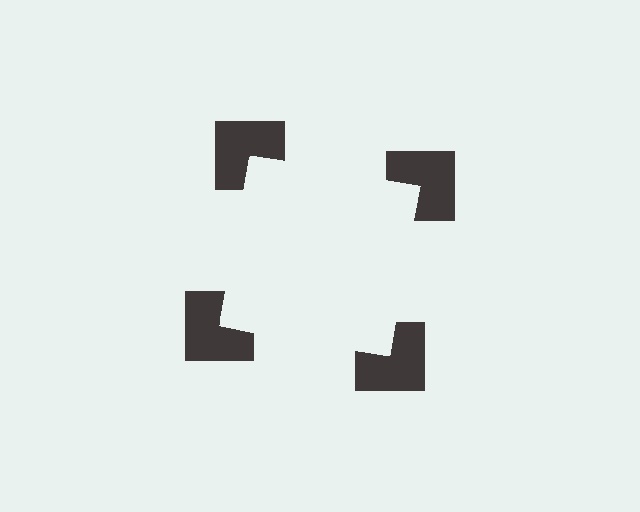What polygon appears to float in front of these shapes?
An illusory square — its edges are inferred from the aligned wedge cuts in the notched squares, not physically drawn.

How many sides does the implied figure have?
4 sides.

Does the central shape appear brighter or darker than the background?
It typically appears slightly brighter than the background, even though no actual brightness change is drawn.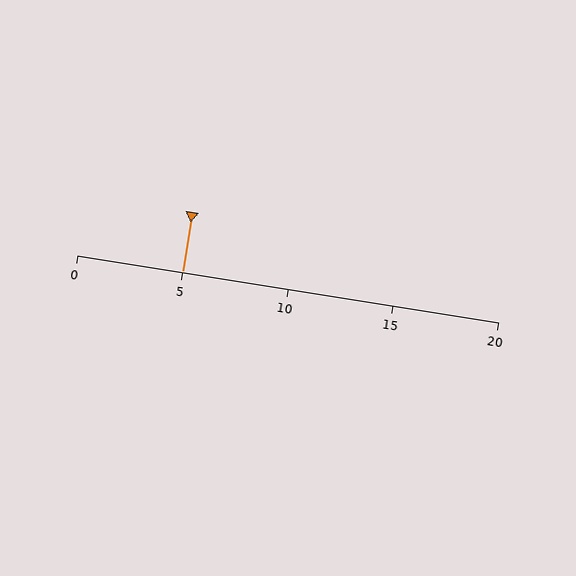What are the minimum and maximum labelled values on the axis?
The axis runs from 0 to 20.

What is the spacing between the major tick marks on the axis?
The major ticks are spaced 5 apart.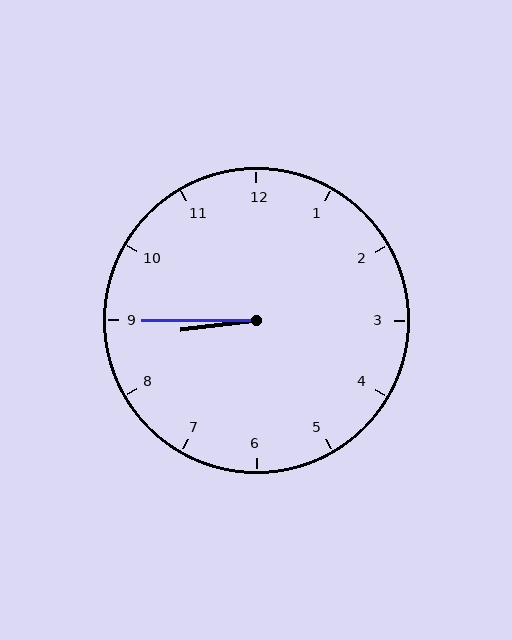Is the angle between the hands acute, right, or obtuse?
It is acute.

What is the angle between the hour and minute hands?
Approximately 8 degrees.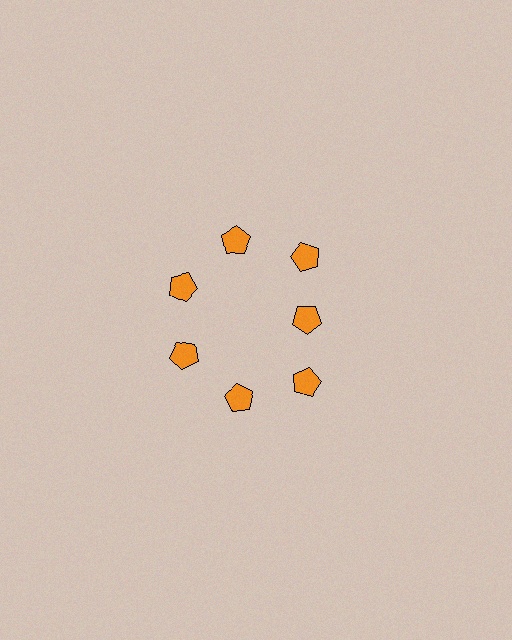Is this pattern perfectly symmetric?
No. The 7 orange pentagons are arranged in a ring, but one element near the 3 o'clock position is pulled inward toward the center, breaking the 7-fold rotational symmetry.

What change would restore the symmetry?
The symmetry would be restored by moving it outward, back onto the ring so that all 7 pentagons sit at equal angles and equal distance from the center.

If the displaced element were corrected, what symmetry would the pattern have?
It would have 7-fold rotational symmetry — the pattern would map onto itself every 51 degrees.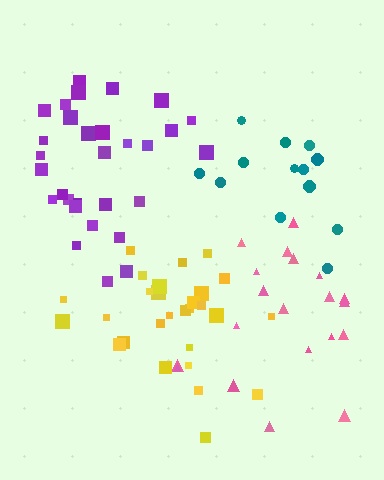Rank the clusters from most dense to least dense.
yellow, teal, purple, pink.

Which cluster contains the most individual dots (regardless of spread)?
Purple (30).